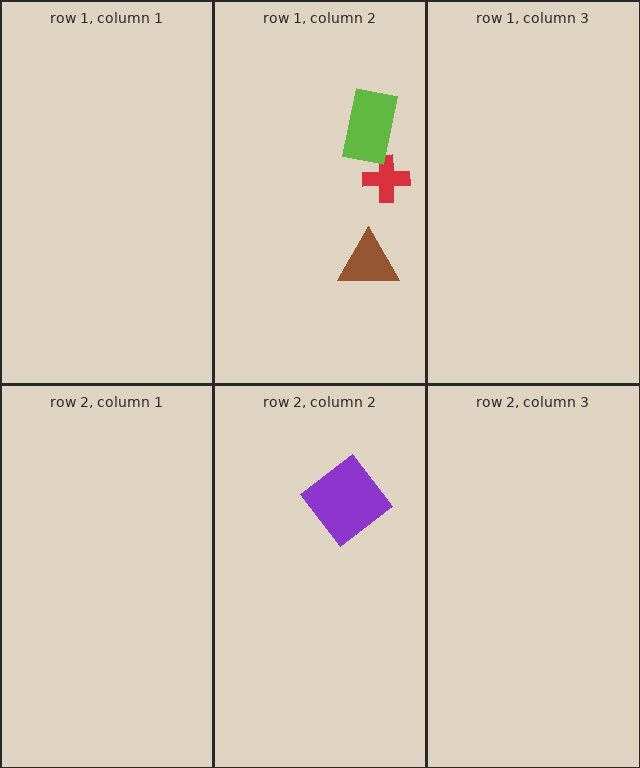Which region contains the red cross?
The row 1, column 2 region.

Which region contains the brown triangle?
The row 1, column 2 region.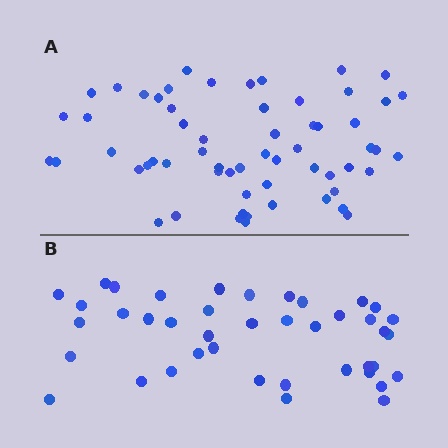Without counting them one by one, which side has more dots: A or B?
Region A (the top region) has more dots.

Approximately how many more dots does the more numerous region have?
Region A has approximately 20 more dots than region B.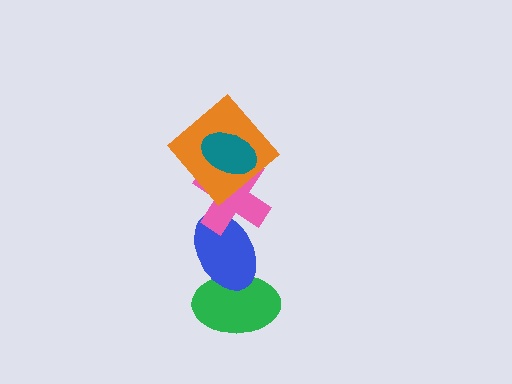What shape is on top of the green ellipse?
The blue ellipse is on top of the green ellipse.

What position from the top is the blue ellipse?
The blue ellipse is 4th from the top.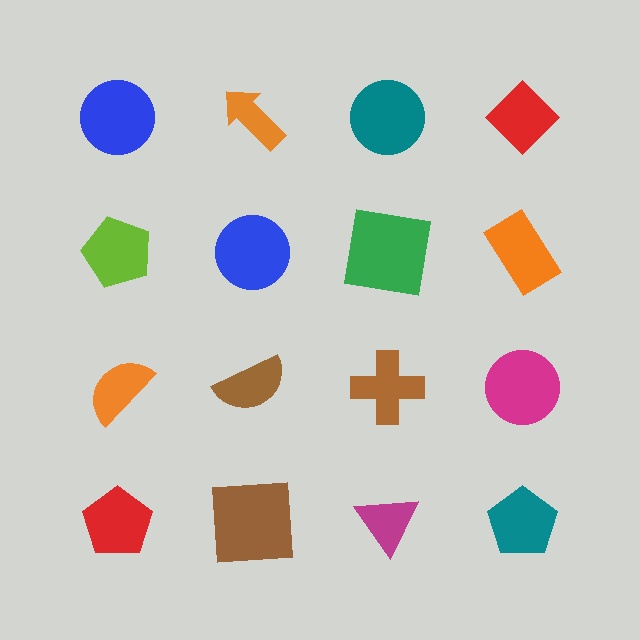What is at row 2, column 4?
An orange rectangle.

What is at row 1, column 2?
An orange arrow.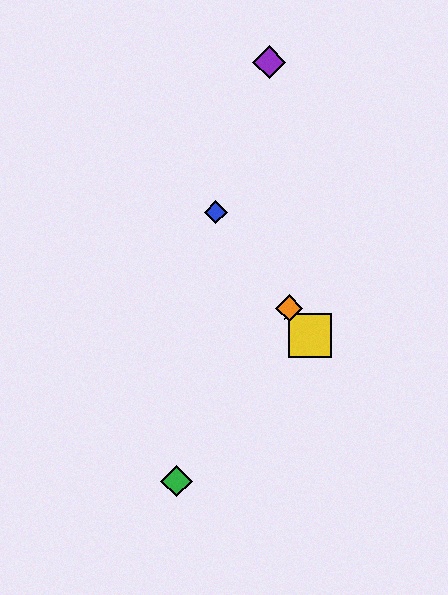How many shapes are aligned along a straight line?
4 shapes (the red star, the blue diamond, the yellow square, the orange diamond) are aligned along a straight line.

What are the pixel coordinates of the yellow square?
The yellow square is at (310, 336).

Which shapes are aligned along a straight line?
The red star, the blue diamond, the yellow square, the orange diamond are aligned along a straight line.